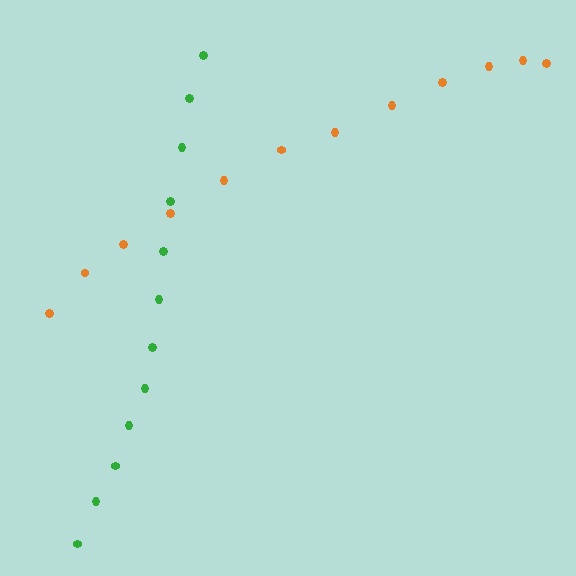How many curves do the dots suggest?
There are 2 distinct paths.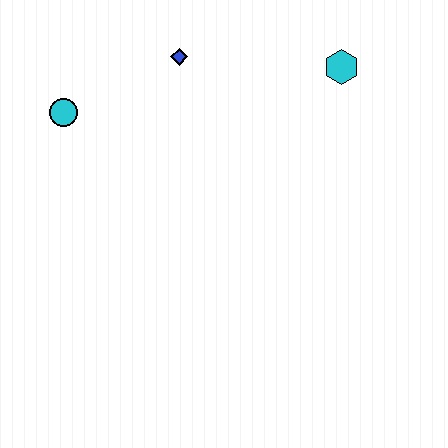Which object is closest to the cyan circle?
The blue diamond is closest to the cyan circle.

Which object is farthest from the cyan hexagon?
The cyan circle is farthest from the cyan hexagon.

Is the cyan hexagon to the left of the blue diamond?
No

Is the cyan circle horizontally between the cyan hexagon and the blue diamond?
No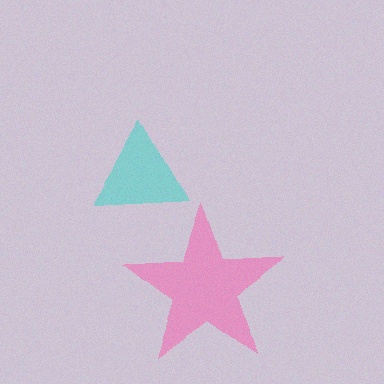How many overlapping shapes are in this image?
There are 2 overlapping shapes in the image.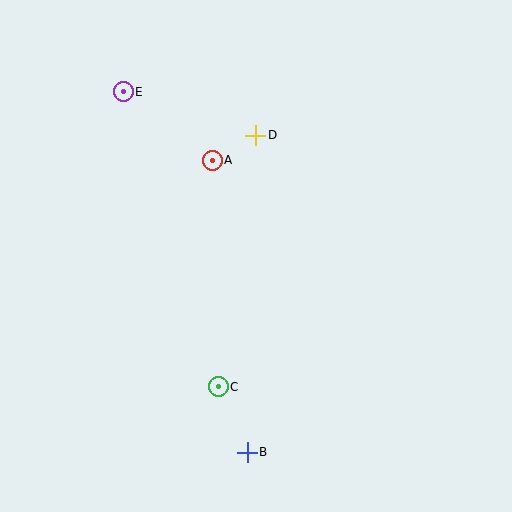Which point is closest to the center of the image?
Point A at (212, 160) is closest to the center.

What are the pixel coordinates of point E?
Point E is at (123, 92).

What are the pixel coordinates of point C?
Point C is at (218, 387).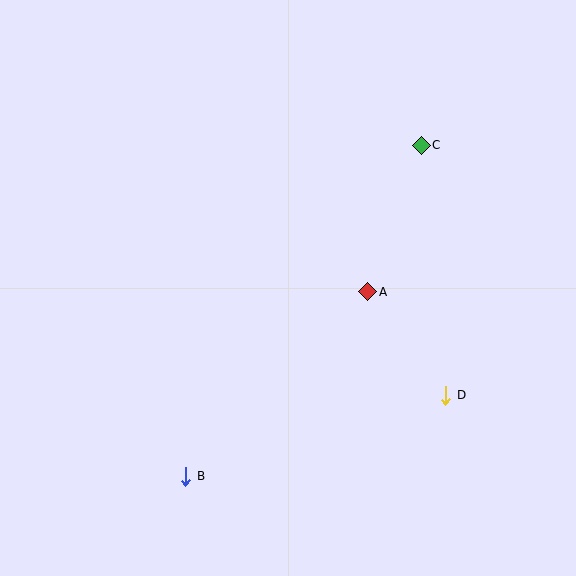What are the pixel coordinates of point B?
Point B is at (186, 477).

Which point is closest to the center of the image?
Point A at (368, 292) is closest to the center.